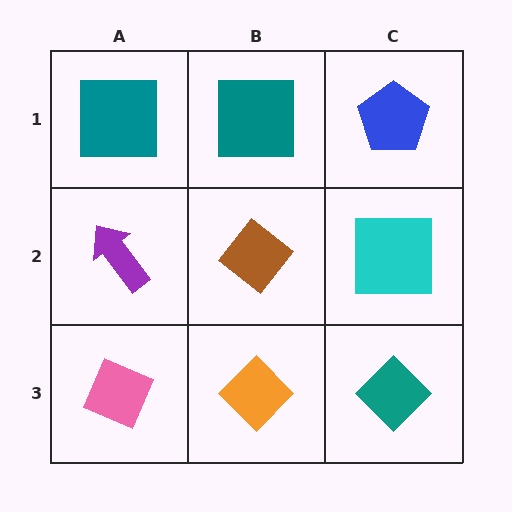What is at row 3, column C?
A teal diamond.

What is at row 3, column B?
An orange diamond.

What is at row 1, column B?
A teal square.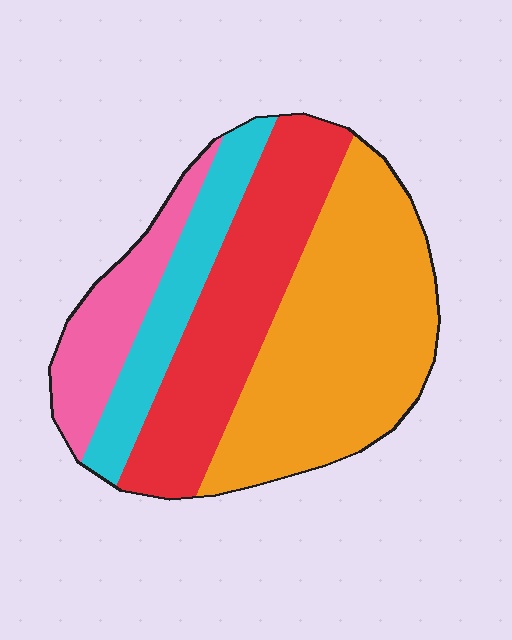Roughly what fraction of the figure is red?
Red takes up between a quarter and a half of the figure.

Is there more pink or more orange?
Orange.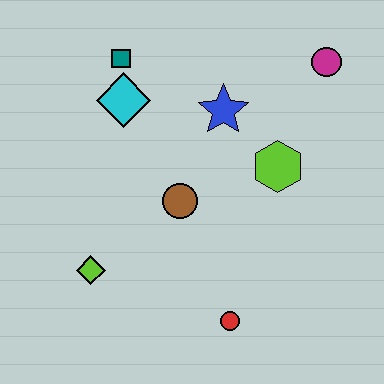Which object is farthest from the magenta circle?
The lime diamond is farthest from the magenta circle.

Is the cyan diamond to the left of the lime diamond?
No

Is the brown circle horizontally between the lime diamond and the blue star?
Yes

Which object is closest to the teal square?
The cyan diamond is closest to the teal square.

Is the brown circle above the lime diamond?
Yes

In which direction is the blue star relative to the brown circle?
The blue star is above the brown circle.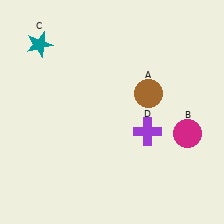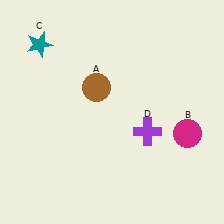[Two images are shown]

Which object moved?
The brown circle (A) moved left.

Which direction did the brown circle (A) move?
The brown circle (A) moved left.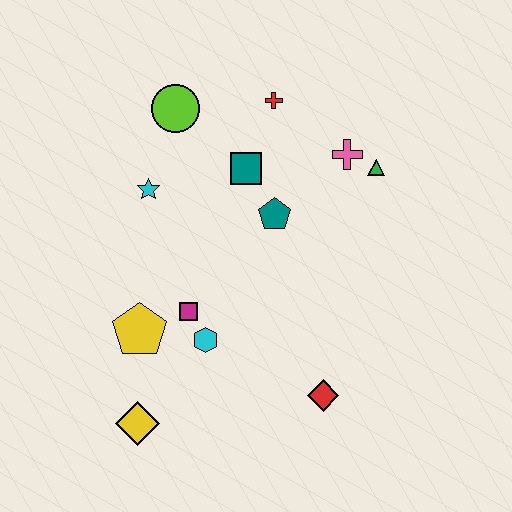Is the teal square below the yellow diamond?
No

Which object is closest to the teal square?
The teal pentagon is closest to the teal square.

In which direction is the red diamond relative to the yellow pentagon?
The red diamond is to the right of the yellow pentagon.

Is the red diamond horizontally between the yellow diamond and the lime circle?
No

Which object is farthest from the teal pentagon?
The yellow diamond is farthest from the teal pentagon.